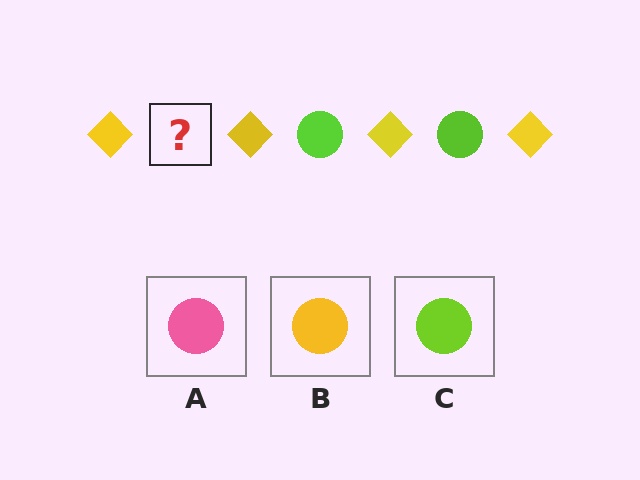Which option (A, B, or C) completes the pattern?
C.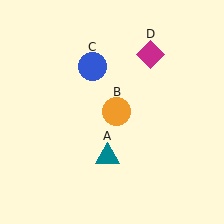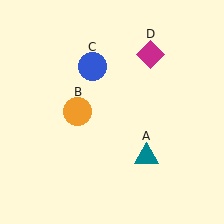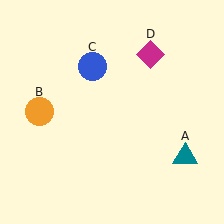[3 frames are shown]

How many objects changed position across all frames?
2 objects changed position: teal triangle (object A), orange circle (object B).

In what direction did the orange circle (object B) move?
The orange circle (object B) moved left.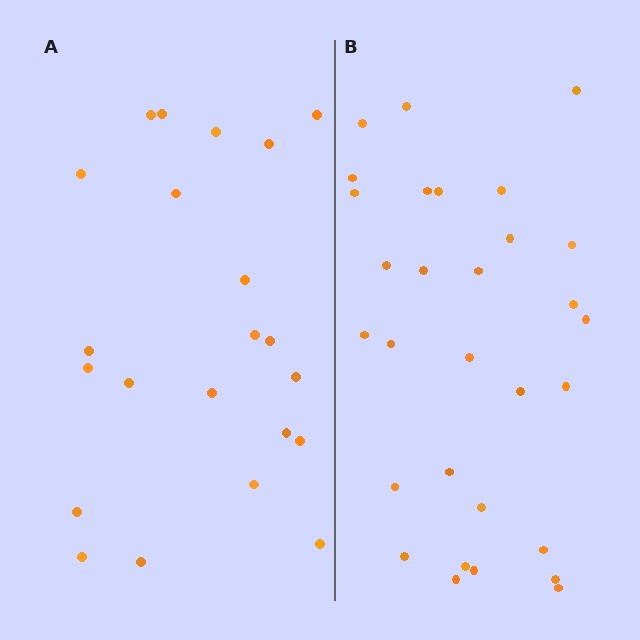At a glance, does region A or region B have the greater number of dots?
Region B (the right region) has more dots.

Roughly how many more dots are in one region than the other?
Region B has roughly 8 or so more dots than region A.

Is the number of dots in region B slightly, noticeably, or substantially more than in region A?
Region B has noticeably more, but not dramatically so. The ratio is roughly 1.4 to 1.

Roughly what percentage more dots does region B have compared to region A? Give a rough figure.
About 35% more.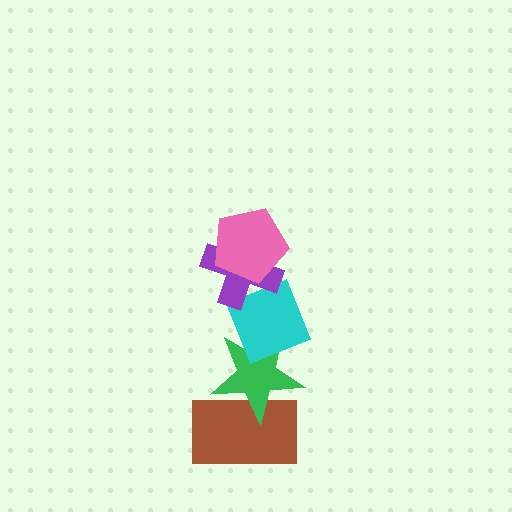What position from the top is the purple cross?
The purple cross is 2nd from the top.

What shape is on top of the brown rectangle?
The green star is on top of the brown rectangle.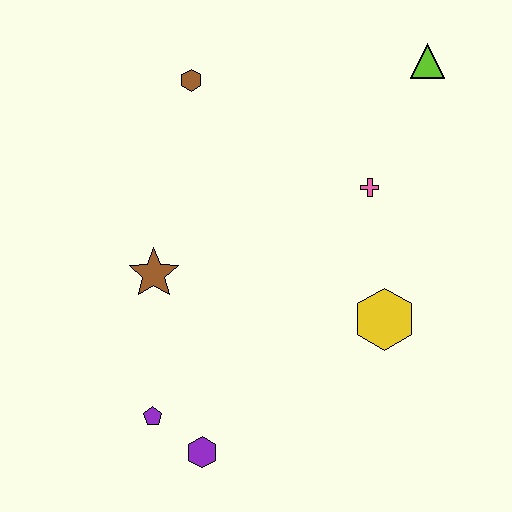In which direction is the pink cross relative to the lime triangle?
The pink cross is below the lime triangle.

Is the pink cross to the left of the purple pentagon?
No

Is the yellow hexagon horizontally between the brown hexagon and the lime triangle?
Yes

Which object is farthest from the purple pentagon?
The lime triangle is farthest from the purple pentagon.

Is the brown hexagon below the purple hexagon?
No